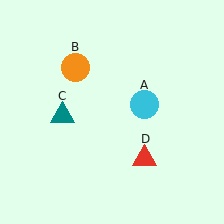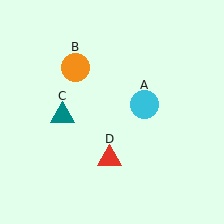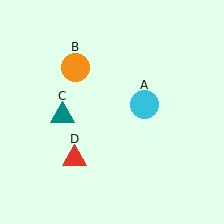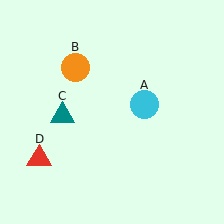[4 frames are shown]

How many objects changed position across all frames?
1 object changed position: red triangle (object D).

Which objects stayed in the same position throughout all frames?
Cyan circle (object A) and orange circle (object B) and teal triangle (object C) remained stationary.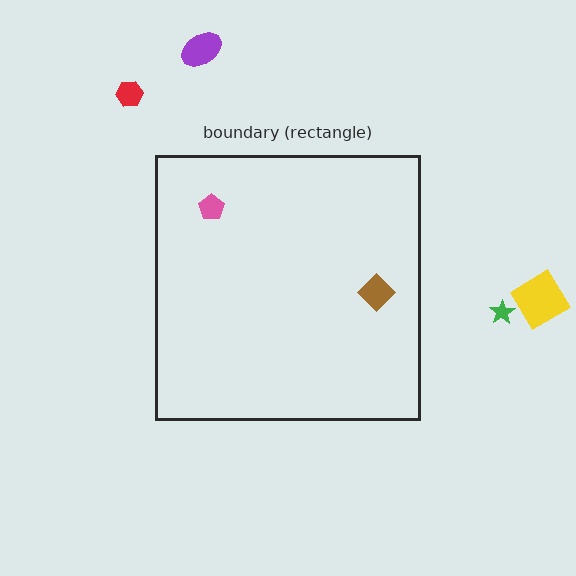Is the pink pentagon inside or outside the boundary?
Inside.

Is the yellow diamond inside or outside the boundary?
Outside.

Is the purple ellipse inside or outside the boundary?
Outside.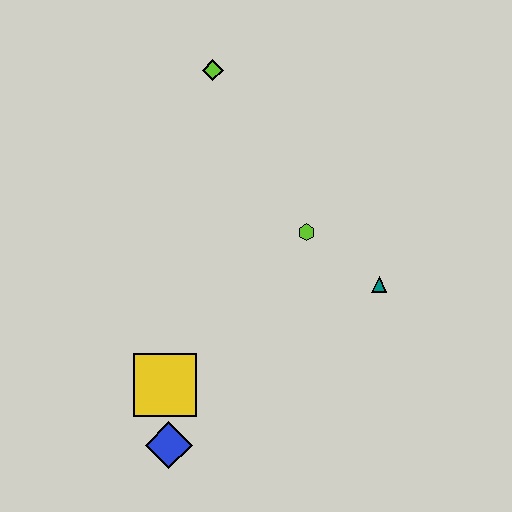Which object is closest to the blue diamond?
The yellow square is closest to the blue diamond.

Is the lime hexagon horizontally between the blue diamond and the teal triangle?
Yes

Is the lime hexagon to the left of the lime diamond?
No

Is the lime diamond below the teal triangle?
No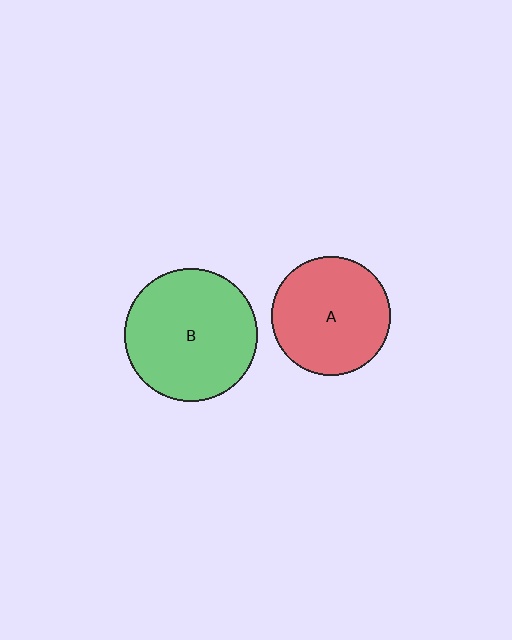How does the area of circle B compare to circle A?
Approximately 1.3 times.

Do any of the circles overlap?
No, none of the circles overlap.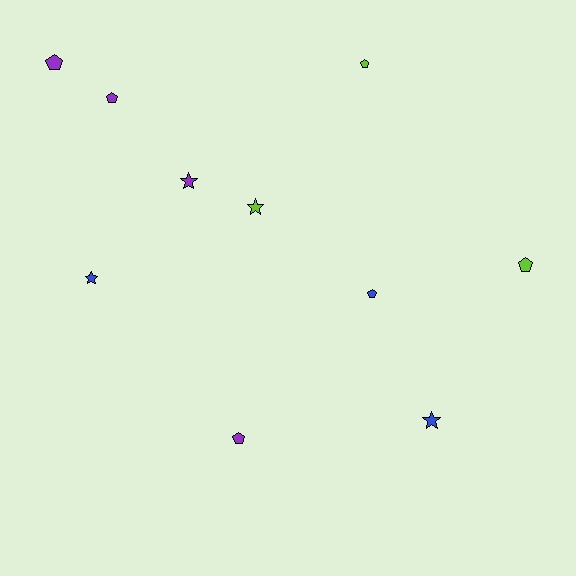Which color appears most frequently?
Purple, with 4 objects.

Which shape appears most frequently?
Pentagon, with 6 objects.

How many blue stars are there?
There are 2 blue stars.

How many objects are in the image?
There are 10 objects.